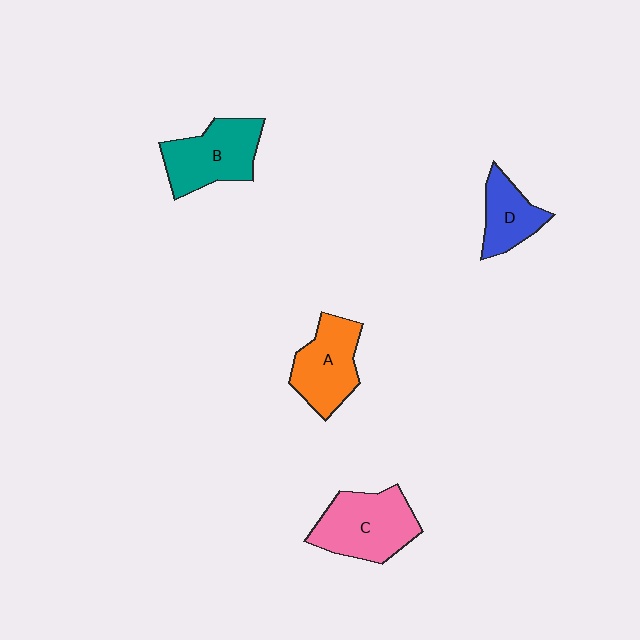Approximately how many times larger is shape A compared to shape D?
Approximately 1.4 times.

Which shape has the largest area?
Shape C (pink).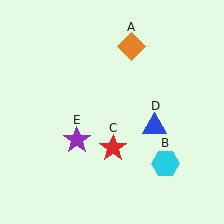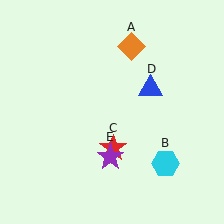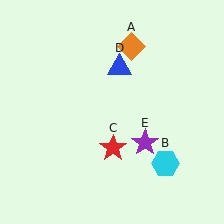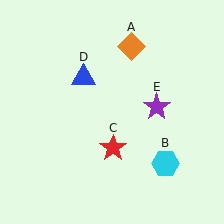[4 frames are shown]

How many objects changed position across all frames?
2 objects changed position: blue triangle (object D), purple star (object E).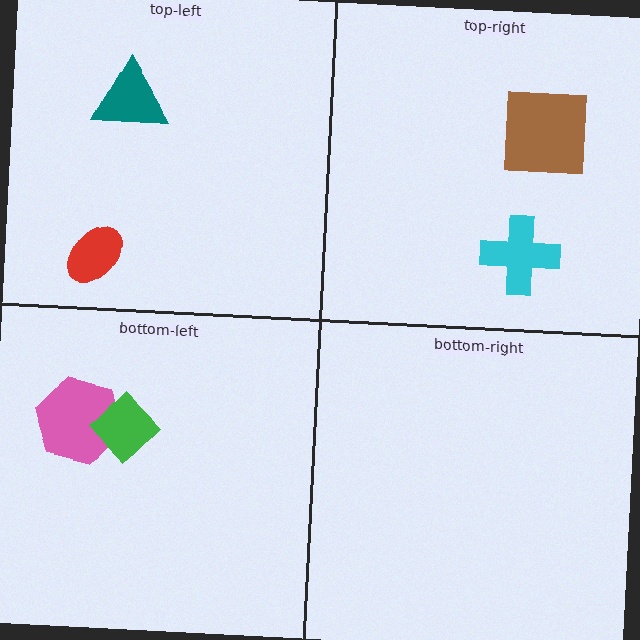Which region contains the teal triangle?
The top-left region.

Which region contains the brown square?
The top-right region.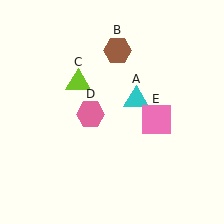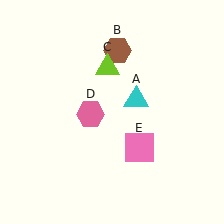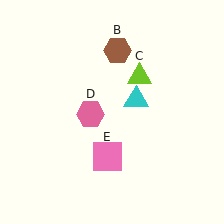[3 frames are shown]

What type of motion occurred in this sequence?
The lime triangle (object C), pink square (object E) rotated clockwise around the center of the scene.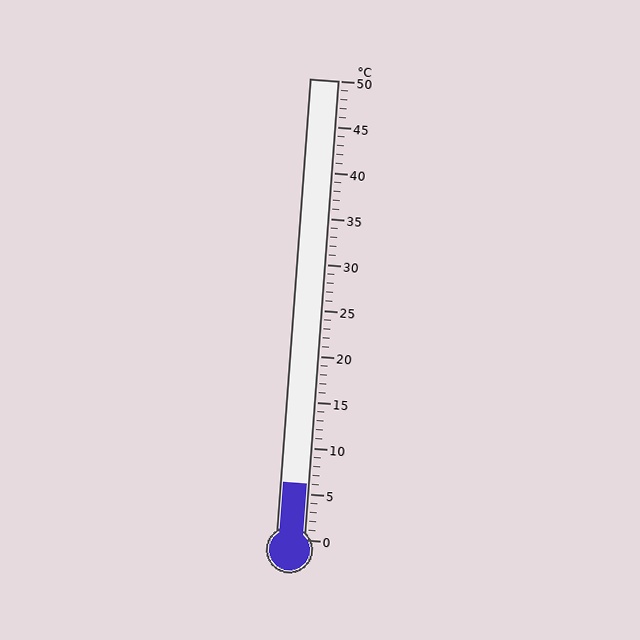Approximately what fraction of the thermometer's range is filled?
The thermometer is filled to approximately 10% of its range.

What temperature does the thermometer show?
The thermometer shows approximately 6°C.